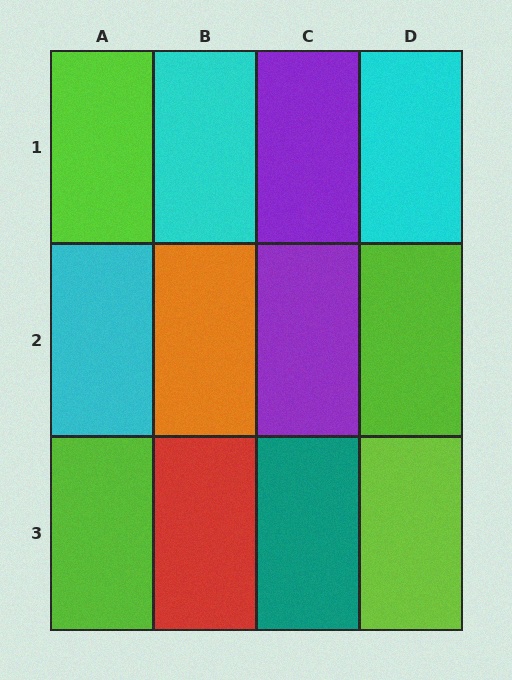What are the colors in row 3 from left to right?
Lime, red, teal, lime.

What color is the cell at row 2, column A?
Cyan.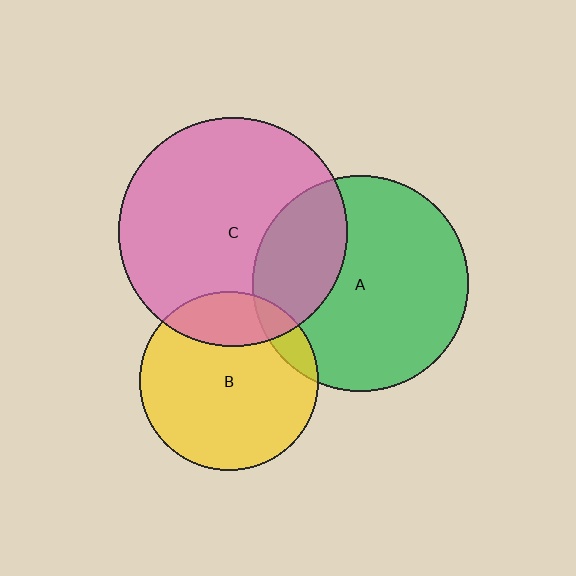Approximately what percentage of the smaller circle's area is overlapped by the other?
Approximately 30%.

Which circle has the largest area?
Circle C (pink).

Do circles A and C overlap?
Yes.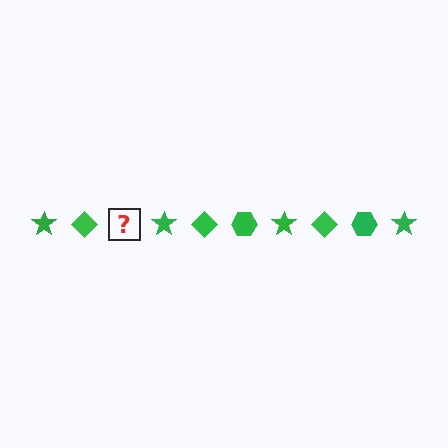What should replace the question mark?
The question mark should be replaced with a green hexagon.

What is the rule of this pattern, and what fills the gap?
The rule is that the pattern cycles through star, diamond, hexagon shapes in green. The gap should be filled with a green hexagon.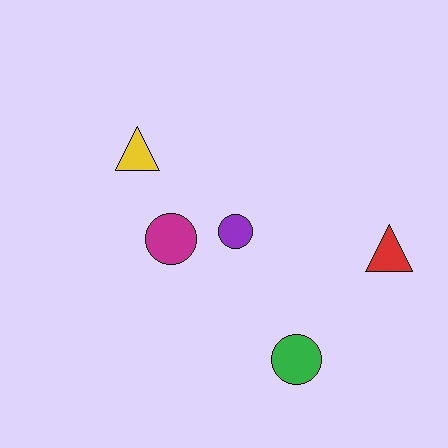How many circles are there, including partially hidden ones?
There are 3 circles.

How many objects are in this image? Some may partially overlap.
There are 5 objects.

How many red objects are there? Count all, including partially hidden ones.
There is 1 red object.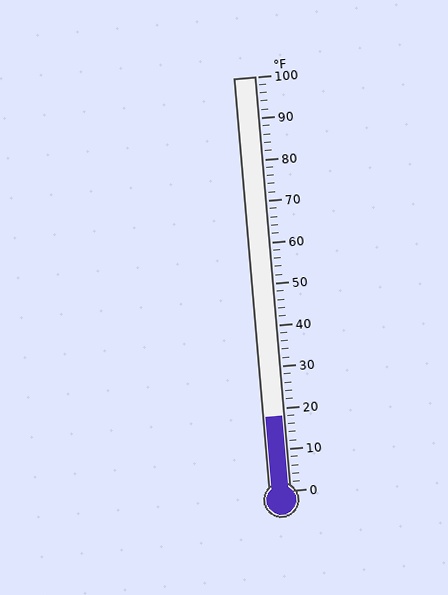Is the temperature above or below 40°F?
The temperature is below 40°F.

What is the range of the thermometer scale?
The thermometer scale ranges from 0°F to 100°F.